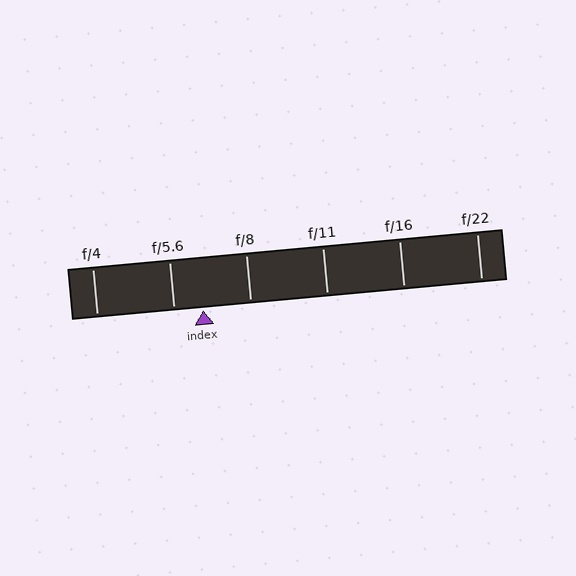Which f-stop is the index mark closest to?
The index mark is closest to f/5.6.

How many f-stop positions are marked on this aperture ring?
There are 6 f-stop positions marked.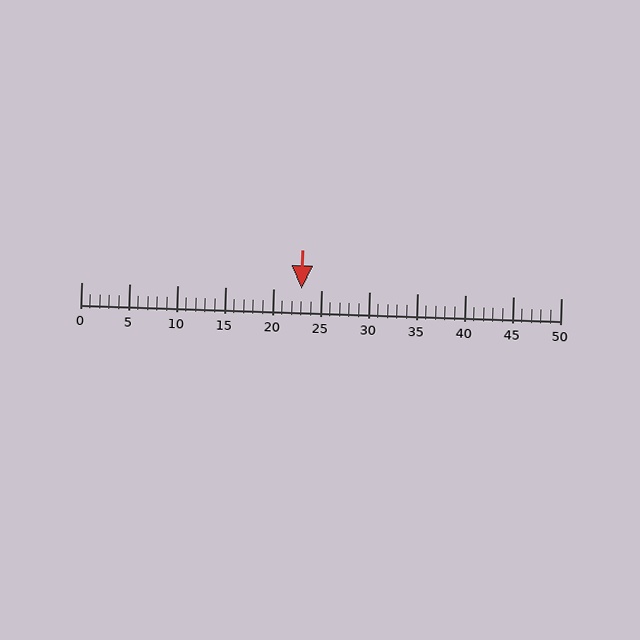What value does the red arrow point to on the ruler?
The red arrow points to approximately 23.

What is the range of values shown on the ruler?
The ruler shows values from 0 to 50.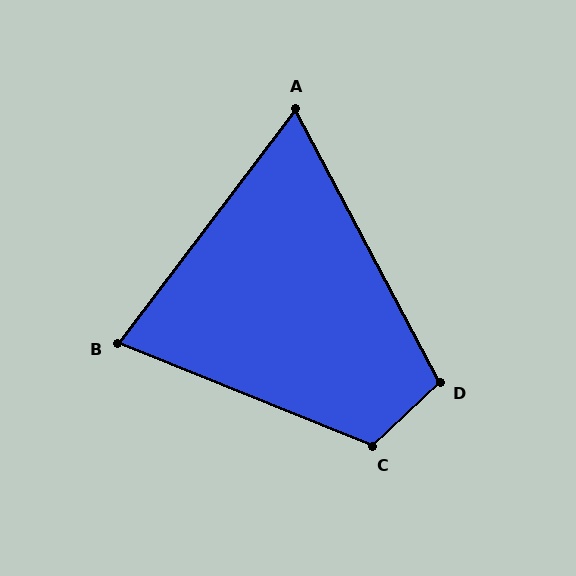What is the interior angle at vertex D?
Approximately 105 degrees (obtuse).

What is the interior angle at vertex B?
Approximately 75 degrees (acute).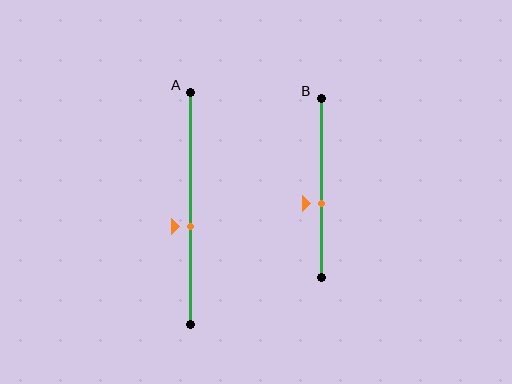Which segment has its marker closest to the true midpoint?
Segment A has its marker closest to the true midpoint.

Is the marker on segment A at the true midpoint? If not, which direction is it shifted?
No, the marker on segment A is shifted downward by about 8% of the segment length.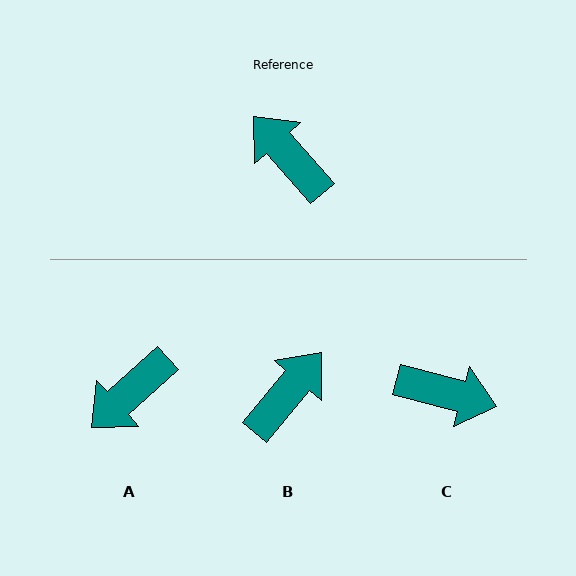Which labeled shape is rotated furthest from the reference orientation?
C, about 147 degrees away.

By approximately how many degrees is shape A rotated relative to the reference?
Approximately 91 degrees counter-clockwise.